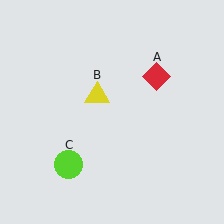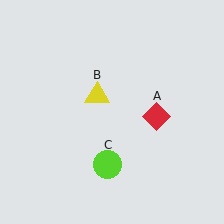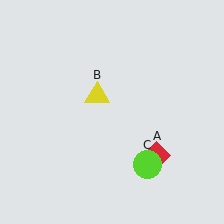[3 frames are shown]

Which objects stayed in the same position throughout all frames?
Yellow triangle (object B) remained stationary.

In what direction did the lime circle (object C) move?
The lime circle (object C) moved right.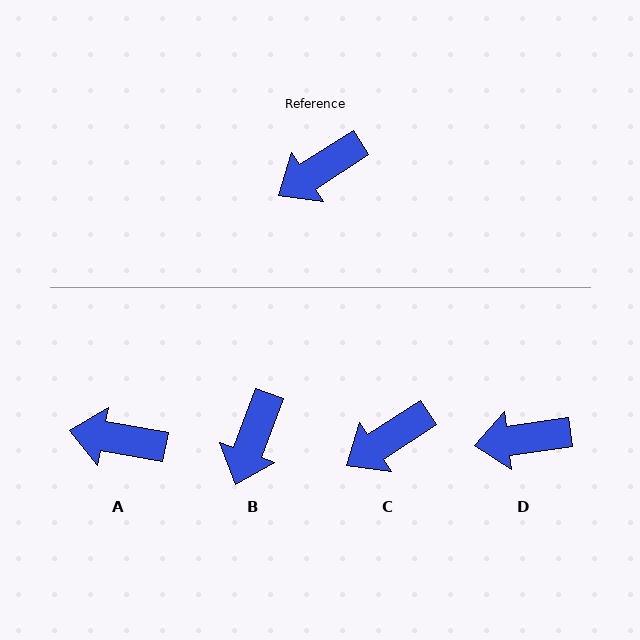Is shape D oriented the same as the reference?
No, it is off by about 25 degrees.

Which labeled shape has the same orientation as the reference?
C.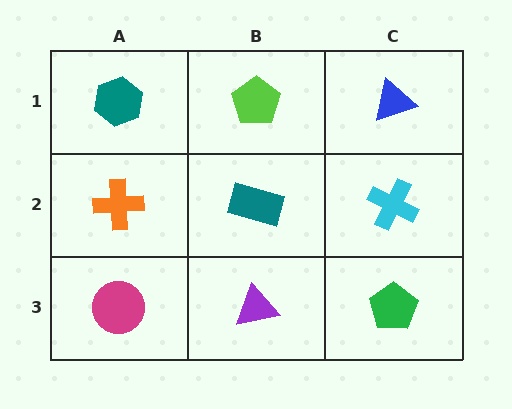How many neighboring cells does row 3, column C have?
2.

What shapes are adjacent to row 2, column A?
A teal hexagon (row 1, column A), a magenta circle (row 3, column A), a teal rectangle (row 2, column B).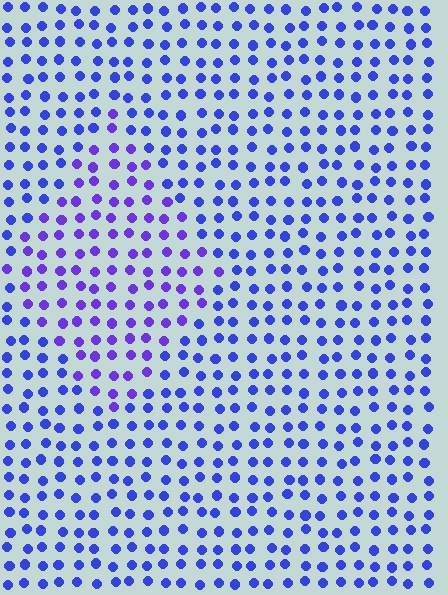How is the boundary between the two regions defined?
The boundary is defined purely by a slight shift in hue (about 26 degrees). Spacing, size, and orientation are identical on both sides.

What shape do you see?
I see a diamond.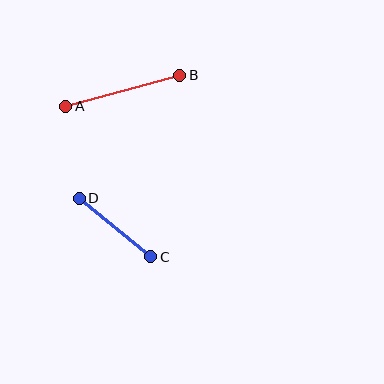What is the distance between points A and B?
The distance is approximately 118 pixels.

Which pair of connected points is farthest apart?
Points A and B are farthest apart.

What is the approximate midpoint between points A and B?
The midpoint is at approximately (123, 91) pixels.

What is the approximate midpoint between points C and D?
The midpoint is at approximately (115, 227) pixels.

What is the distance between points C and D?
The distance is approximately 92 pixels.